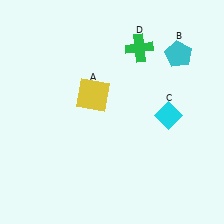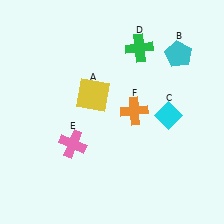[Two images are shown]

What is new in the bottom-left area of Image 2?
A pink cross (E) was added in the bottom-left area of Image 2.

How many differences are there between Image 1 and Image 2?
There are 2 differences between the two images.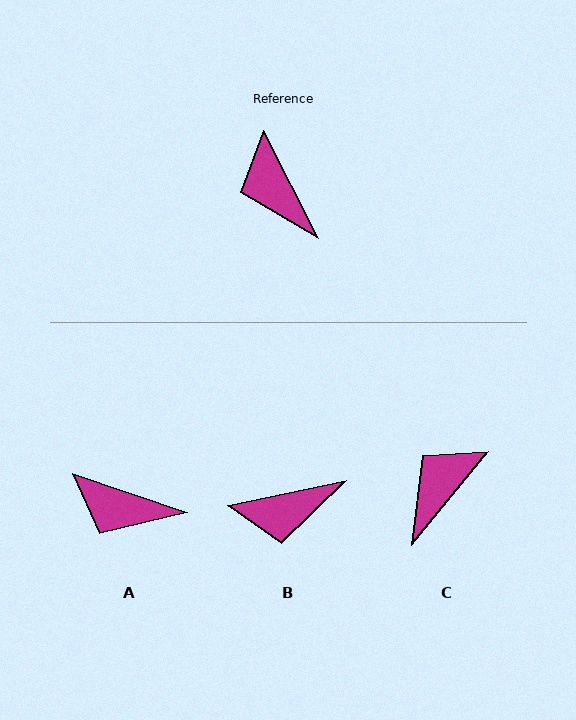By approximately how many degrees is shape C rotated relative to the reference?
Approximately 67 degrees clockwise.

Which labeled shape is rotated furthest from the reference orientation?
B, about 75 degrees away.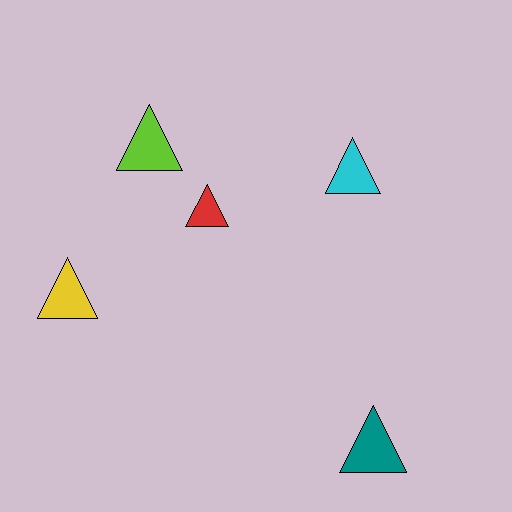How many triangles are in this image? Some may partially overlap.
There are 5 triangles.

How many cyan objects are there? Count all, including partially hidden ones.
There is 1 cyan object.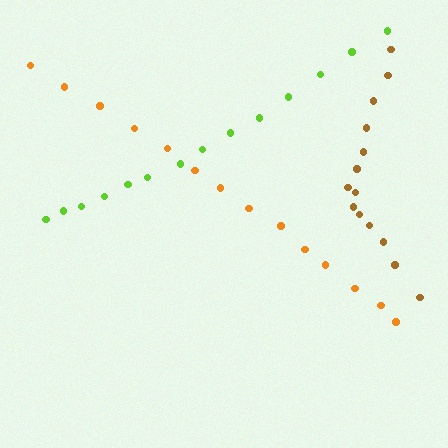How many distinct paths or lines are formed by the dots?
There are 3 distinct paths.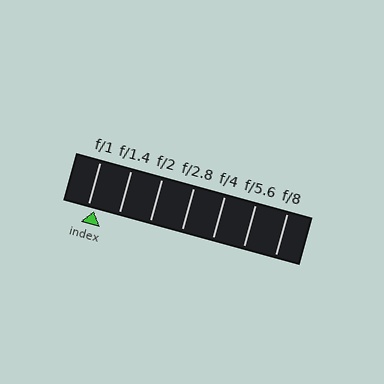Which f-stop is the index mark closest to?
The index mark is closest to f/1.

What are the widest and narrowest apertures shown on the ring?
The widest aperture shown is f/1 and the narrowest is f/8.